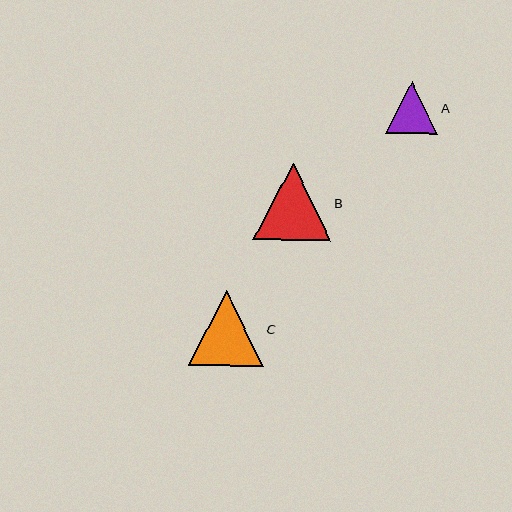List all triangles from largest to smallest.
From largest to smallest: B, C, A.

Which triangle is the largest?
Triangle B is the largest with a size of approximately 77 pixels.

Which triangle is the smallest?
Triangle A is the smallest with a size of approximately 52 pixels.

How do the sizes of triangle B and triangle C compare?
Triangle B and triangle C are approximately the same size.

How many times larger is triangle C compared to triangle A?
Triangle C is approximately 1.4 times the size of triangle A.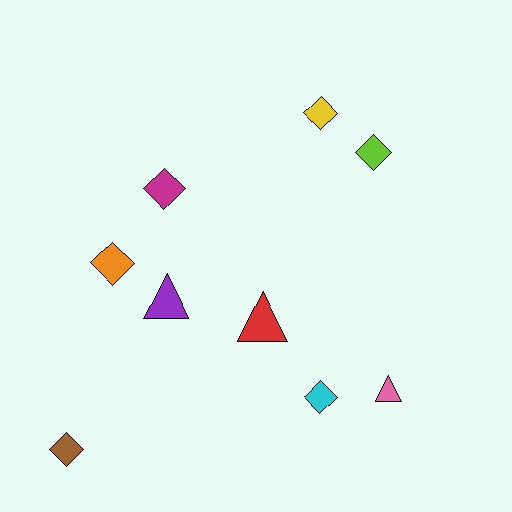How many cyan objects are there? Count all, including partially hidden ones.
There is 1 cyan object.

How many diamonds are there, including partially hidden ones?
There are 6 diamonds.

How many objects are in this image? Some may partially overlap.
There are 9 objects.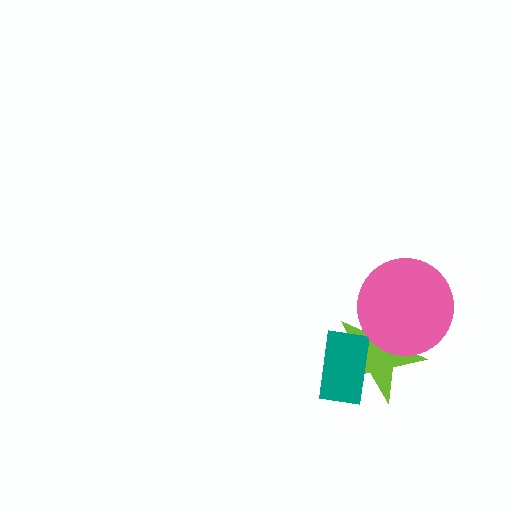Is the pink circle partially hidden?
No, no other shape covers it.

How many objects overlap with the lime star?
2 objects overlap with the lime star.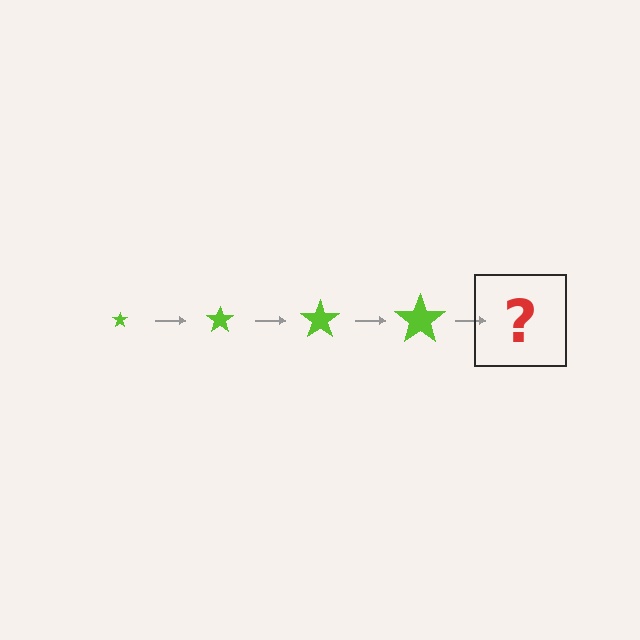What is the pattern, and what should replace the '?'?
The pattern is that the star gets progressively larger each step. The '?' should be a lime star, larger than the previous one.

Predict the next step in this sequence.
The next step is a lime star, larger than the previous one.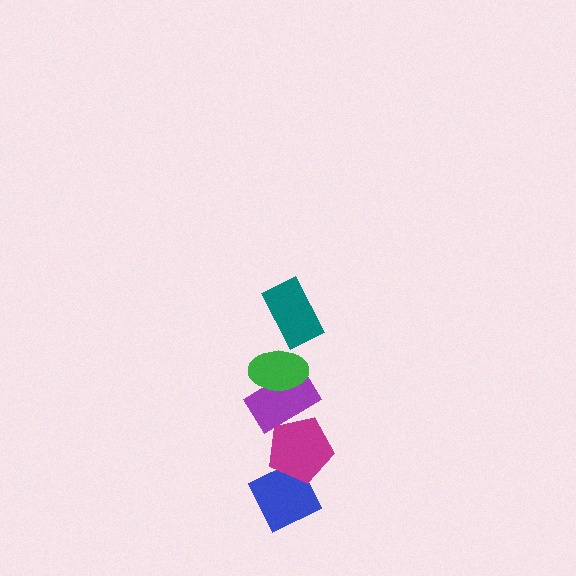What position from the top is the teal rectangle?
The teal rectangle is 1st from the top.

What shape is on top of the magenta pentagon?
The purple rectangle is on top of the magenta pentagon.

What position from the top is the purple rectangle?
The purple rectangle is 3rd from the top.